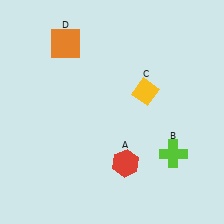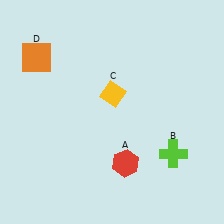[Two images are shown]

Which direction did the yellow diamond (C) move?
The yellow diamond (C) moved left.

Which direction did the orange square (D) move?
The orange square (D) moved left.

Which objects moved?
The objects that moved are: the yellow diamond (C), the orange square (D).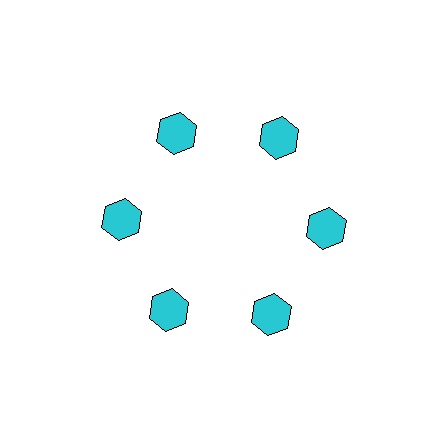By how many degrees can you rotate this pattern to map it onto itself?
The pattern maps onto itself every 60 degrees of rotation.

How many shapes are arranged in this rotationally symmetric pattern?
There are 6 shapes, arranged in 6 groups of 1.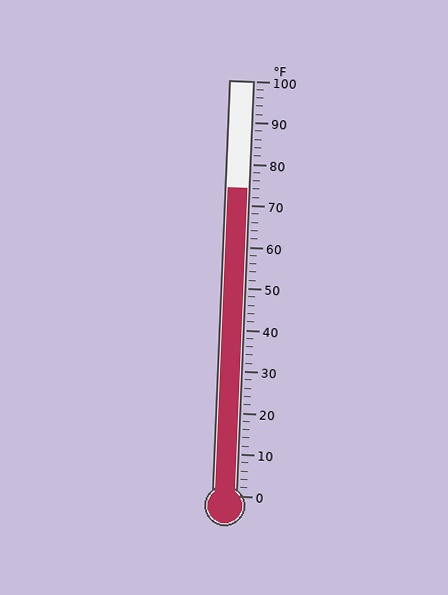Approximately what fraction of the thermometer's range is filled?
The thermometer is filled to approximately 75% of its range.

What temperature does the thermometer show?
The thermometer shows approximately 74°F.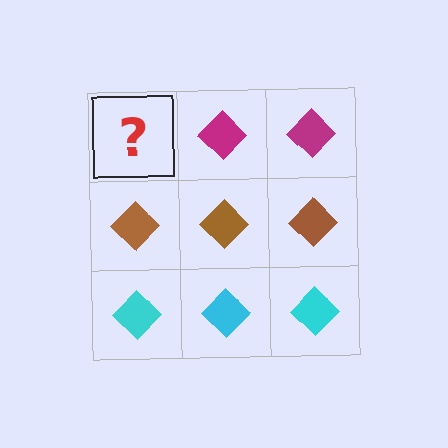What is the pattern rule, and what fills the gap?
The rule is that each row has a consistent color. The gap should be filled with a magenta diamond.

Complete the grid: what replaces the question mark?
The question mark should be replaced with a magenta diamond.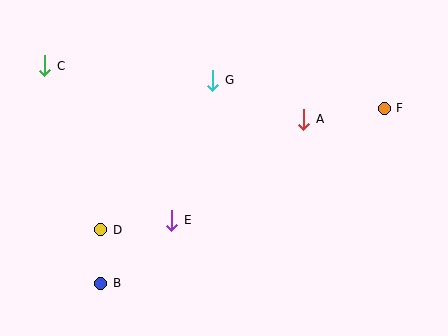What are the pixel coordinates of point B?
Point B is at (101, 283).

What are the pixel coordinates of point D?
Point D is at (101, 230).